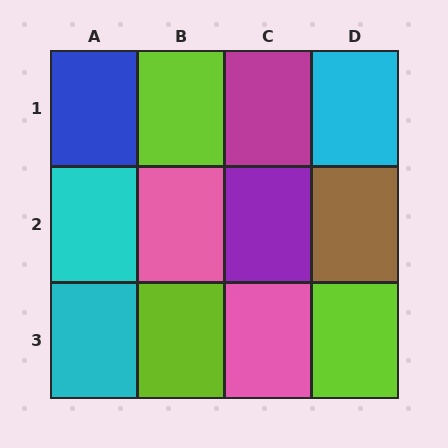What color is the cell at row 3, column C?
Pink.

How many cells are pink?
2 cells are pink.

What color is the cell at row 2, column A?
Cyan.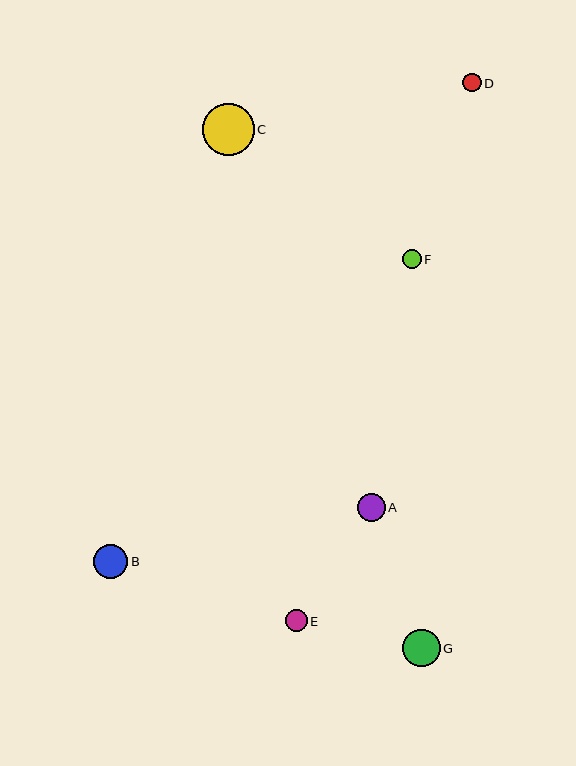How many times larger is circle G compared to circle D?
Circle G is approximately 2.0 times the size of circle D.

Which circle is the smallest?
Circle F is the smallest with a size of approximately 18 pixels.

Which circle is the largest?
Circle C is the largest with a size of approximately 52 pixels.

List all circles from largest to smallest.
From largest to smallest: C, G, B, A, E, D, F.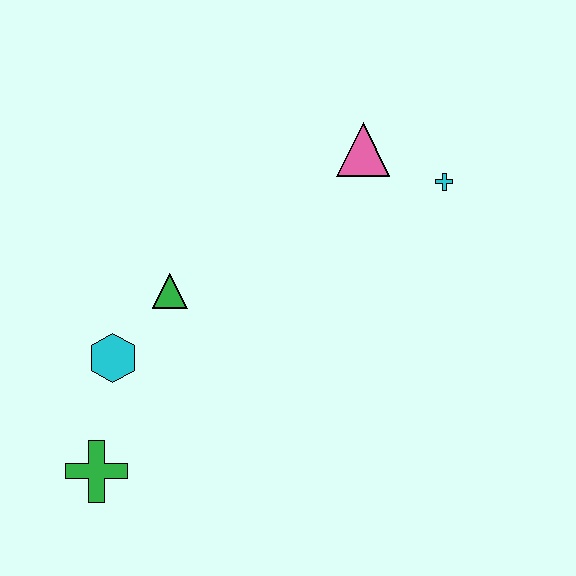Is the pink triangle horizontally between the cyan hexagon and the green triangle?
No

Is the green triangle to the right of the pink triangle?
No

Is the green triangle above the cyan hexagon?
Yes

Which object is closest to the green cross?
The cyan hexagon is closest to the green cross.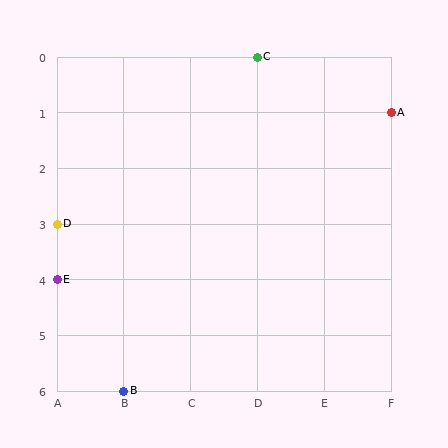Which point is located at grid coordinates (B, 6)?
Point B is at (B, 6).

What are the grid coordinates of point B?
Point B is at grid coordinates (B, 6).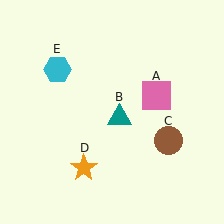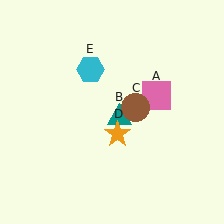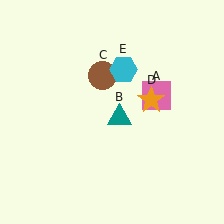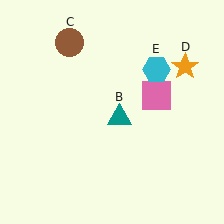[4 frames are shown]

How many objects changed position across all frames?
3 objects changed position: brown circle (object C), orange star (object D), cyan hexagon (object E).